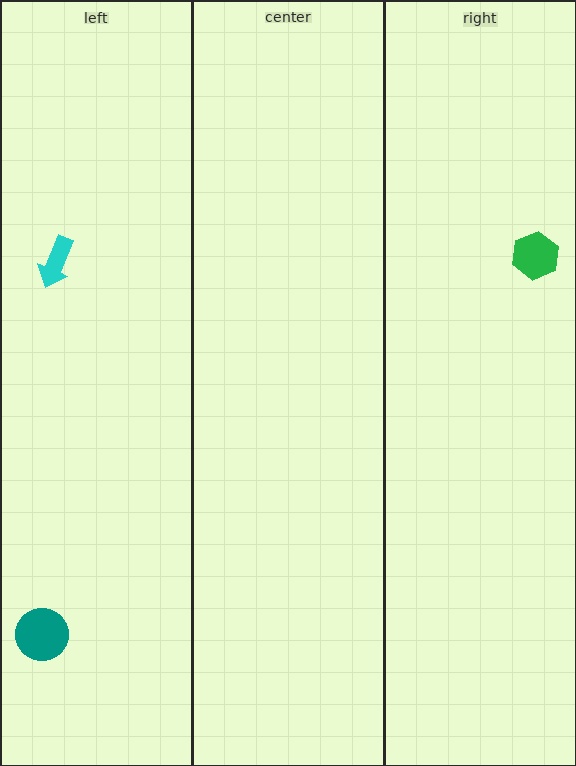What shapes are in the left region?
The cyan arrow, the teal circle.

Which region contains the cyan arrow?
The left region.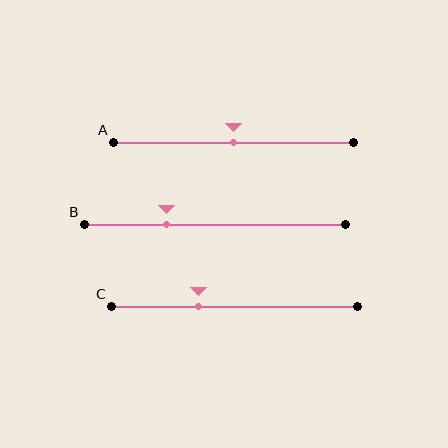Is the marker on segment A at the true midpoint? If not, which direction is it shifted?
Yes, the marker on segment A is at the true midpoint.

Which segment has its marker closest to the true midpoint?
Segment A has its marker closest to the true midpoint.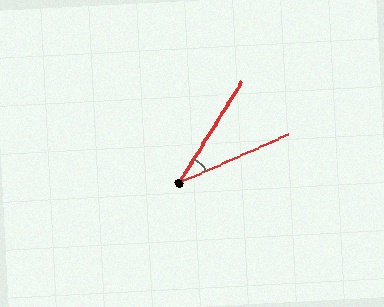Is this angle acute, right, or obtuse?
It is acute.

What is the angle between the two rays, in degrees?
Approximately 34 degrees.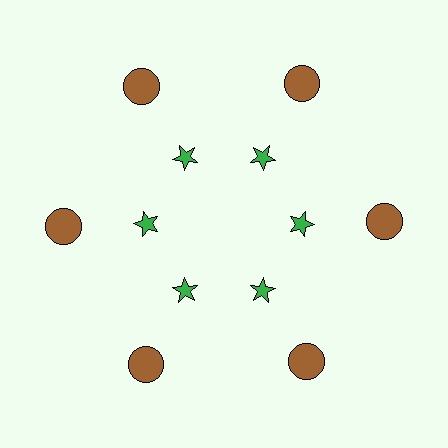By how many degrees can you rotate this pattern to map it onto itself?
The pattern maps onto itself every 60 degrees of rotation.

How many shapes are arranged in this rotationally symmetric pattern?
There are 12 shapes, arranged in 6 groups of 2.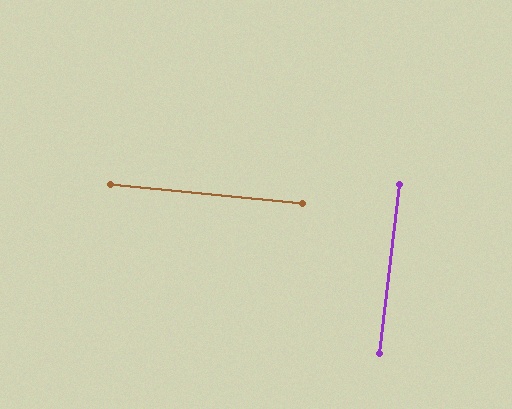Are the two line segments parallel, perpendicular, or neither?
Perpendicular — they meet at approximately 88°.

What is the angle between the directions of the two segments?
Approximately 88 degrees.